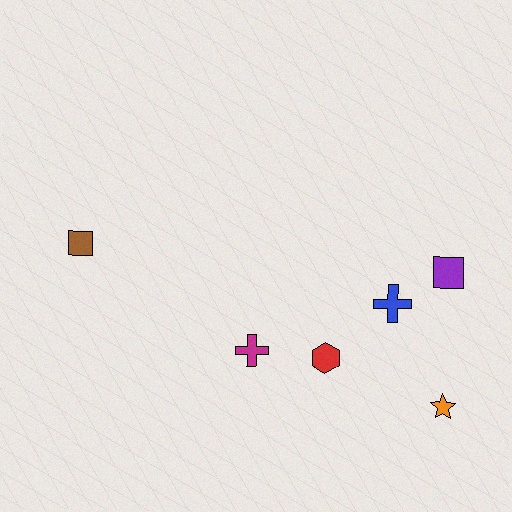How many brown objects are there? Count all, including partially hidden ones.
There is 1 brown object.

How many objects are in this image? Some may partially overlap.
There are 6 objects.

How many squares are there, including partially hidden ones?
There are 2 squares.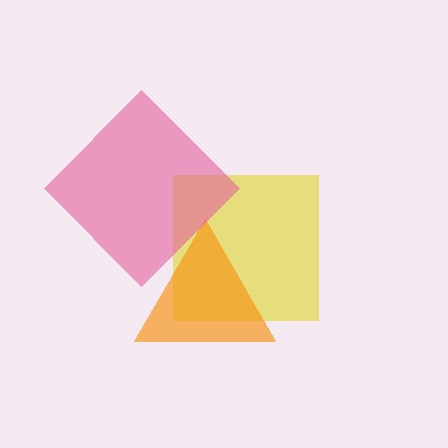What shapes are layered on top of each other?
The layered shapes are: a yellow square, an orange triangle, a pink diamond.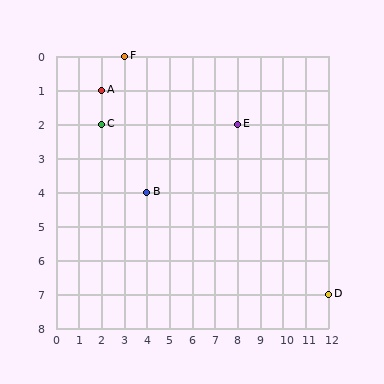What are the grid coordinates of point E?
Point E is at grid coordinates (8, 2).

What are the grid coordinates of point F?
Point F is at grid coordinates (3, 0).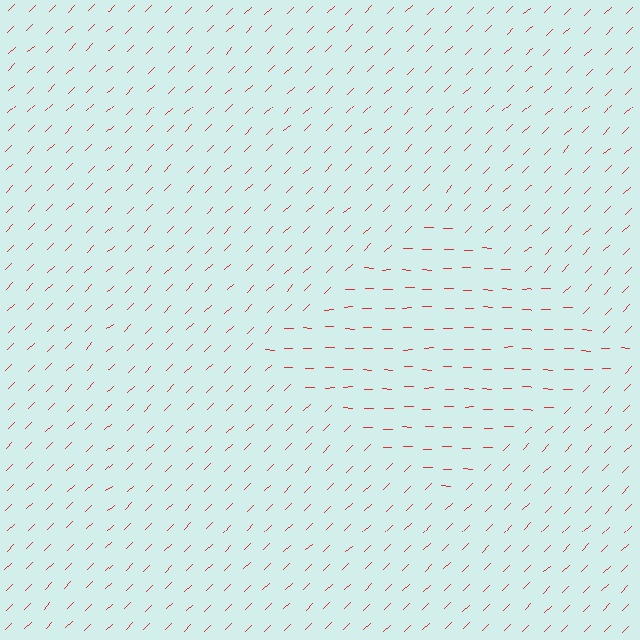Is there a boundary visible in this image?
Yes, there is a texture boundary formed by a change in line orientation.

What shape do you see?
I see a diamond.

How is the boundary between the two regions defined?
The boundary is defined purely by a change in line orientation (approximately 45 degrees difference). All lines are the same color and thickness.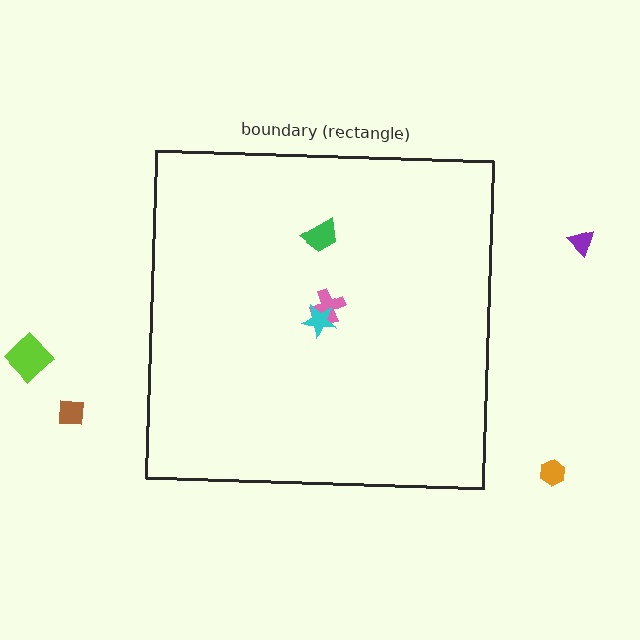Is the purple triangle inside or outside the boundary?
Outside.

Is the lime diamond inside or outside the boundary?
Outside.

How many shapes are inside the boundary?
3 inside, 4 outside.